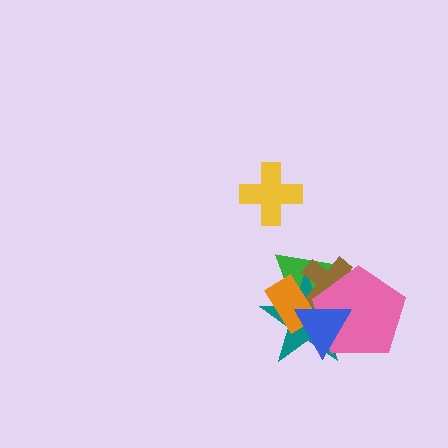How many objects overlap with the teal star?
5 objects overlap with the teal star.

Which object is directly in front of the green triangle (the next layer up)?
The teal star is directly in front of the green triangle.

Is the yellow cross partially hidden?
No, no other shape covers it.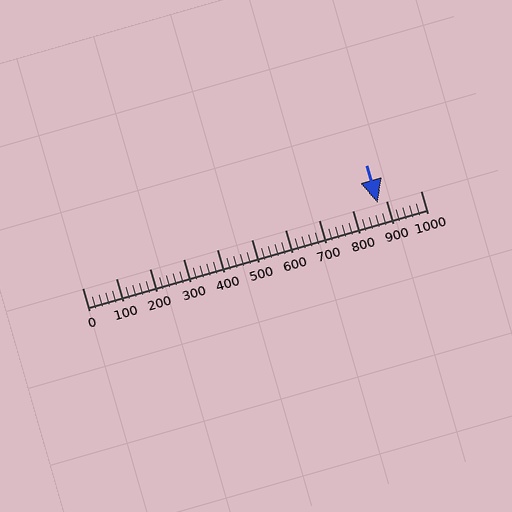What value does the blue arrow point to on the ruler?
The blue arrow points to approximately 874.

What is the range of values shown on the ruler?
The ruler shows values from 0 to 1000.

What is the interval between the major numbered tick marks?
The major tick marks are spaced 100 units apart.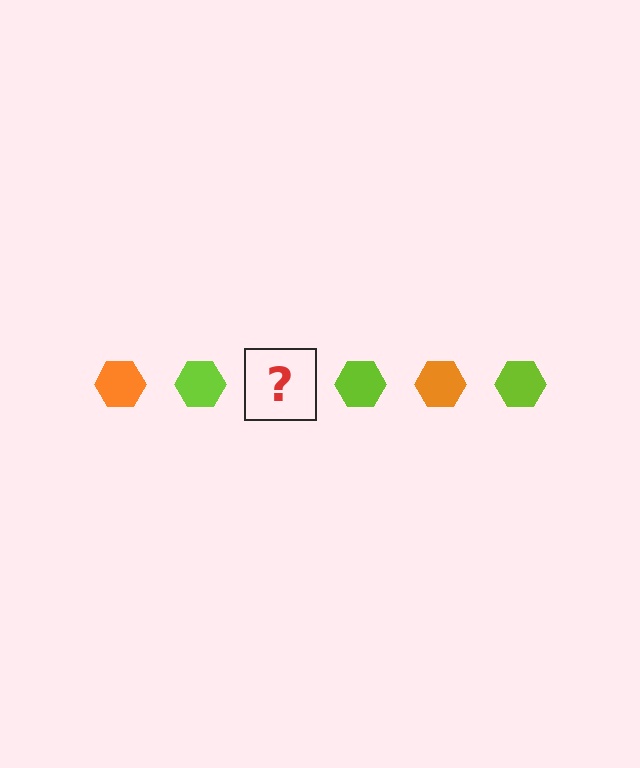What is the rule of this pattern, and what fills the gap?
The rule is that the pattern cycles through orange, lime hexagons. The gap should be filled with an orange hexagon.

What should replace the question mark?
The question mark should be replaced with an orange hexagon.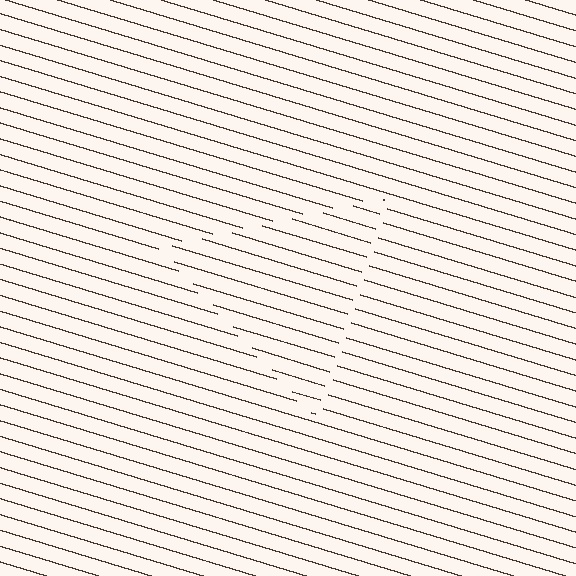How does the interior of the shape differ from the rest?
The interior of the shape contains the same grating, shifted by half a period — the contour is defined by the phase discontinuity where line-ends from the inner and outer gratings abut.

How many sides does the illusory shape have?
3 sides — the line-ends trace a triangle.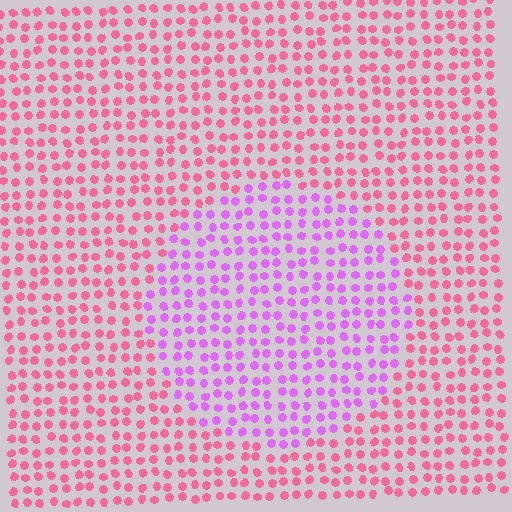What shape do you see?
I see a circle.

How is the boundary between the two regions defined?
The boundary is defined purely by a slight shift in hue (about 46 degrees). Spacing, size, and orientation are identical on both sides.